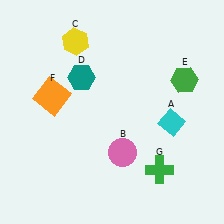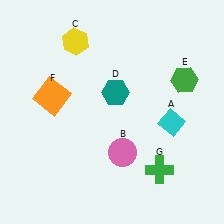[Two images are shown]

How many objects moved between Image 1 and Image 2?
1 object moved between the two images.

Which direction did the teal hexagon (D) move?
The teal hexagon (D) moved right.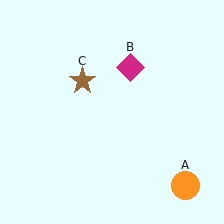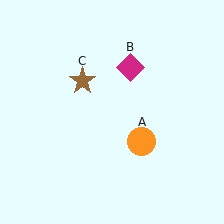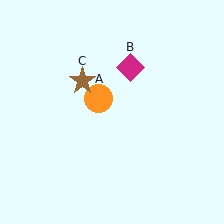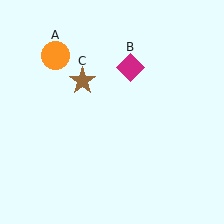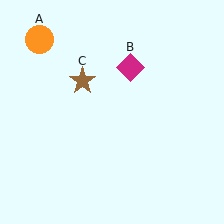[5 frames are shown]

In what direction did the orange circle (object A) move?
The orange circle (object A) moved up and to the left.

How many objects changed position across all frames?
1 object changed position: orange circle (object A).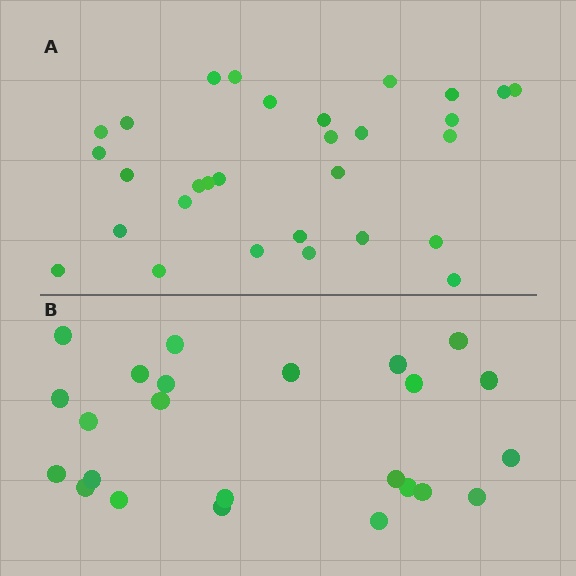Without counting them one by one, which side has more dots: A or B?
Region A (the top region) has more dots.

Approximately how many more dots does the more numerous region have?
Region A has about 6 more dots than region B.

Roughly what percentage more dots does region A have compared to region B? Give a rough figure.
About 25% more.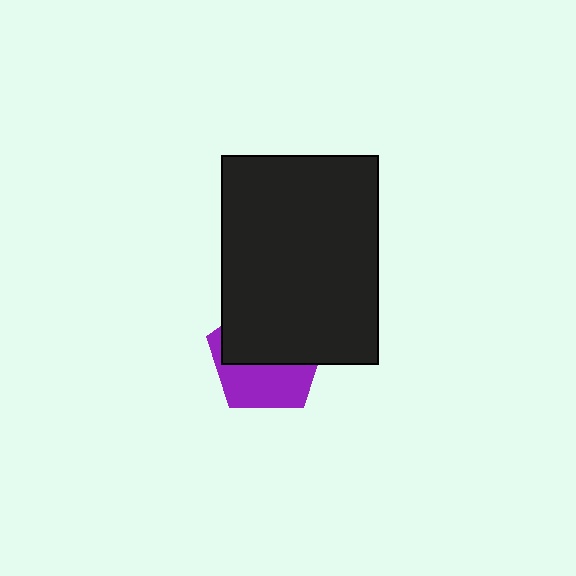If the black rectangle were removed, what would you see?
You would see the complete purple pentagon.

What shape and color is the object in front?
The object in front is a black rectangle.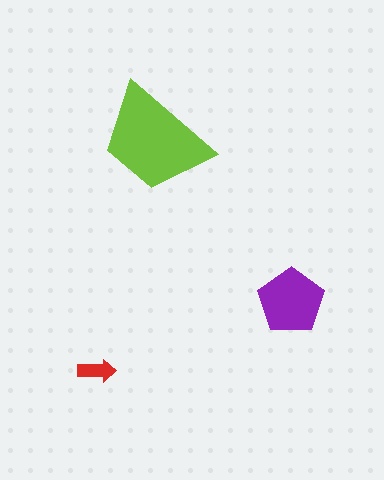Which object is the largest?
The lime trapezoid.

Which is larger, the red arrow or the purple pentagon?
The purple pentagon.